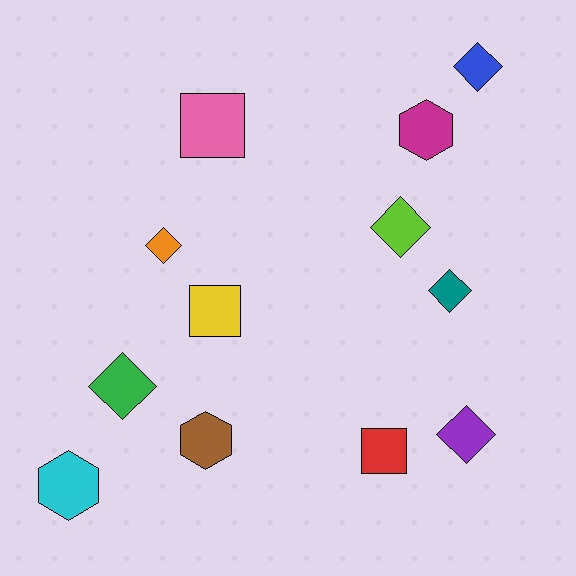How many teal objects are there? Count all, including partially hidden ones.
There is 1 teal object.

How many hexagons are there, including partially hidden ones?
There are 3 hexagons.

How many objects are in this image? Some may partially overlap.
There are 12 objects.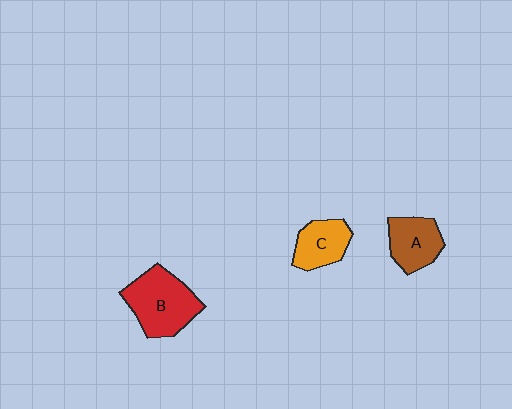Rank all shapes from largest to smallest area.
From largest to smallest: B (red), A (brown), C (orange).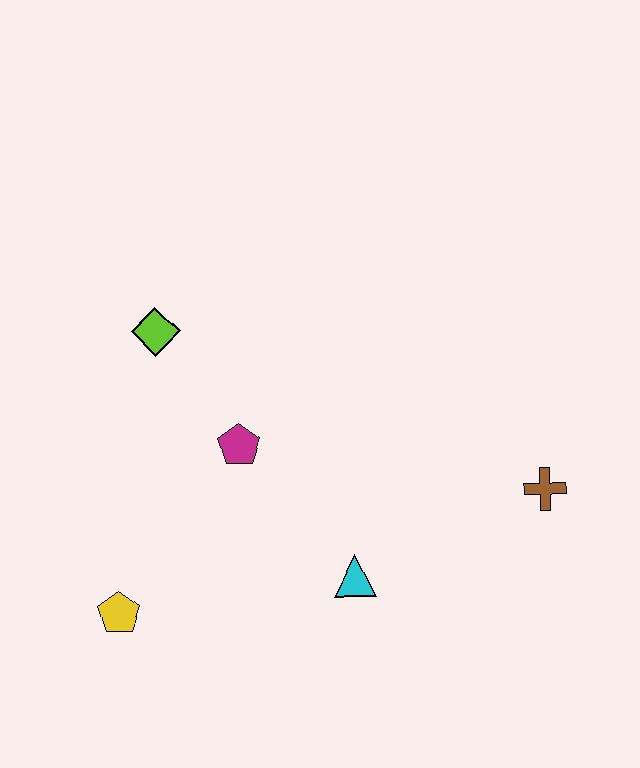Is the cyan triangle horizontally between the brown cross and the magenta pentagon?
Yes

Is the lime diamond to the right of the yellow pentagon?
Yes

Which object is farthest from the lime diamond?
The brown cross is farthest from the lime diamond.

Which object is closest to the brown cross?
The cyan triangle is closest to the brown cross.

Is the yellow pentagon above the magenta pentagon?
No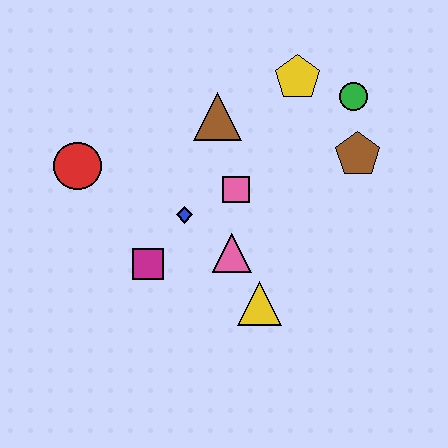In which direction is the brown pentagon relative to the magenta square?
The brown pentagon is to the right of the magenta square.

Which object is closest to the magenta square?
The blue diamond is closest to the magenta square.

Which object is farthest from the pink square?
The red circle is farthest from the pink square.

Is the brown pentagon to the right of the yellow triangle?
Yes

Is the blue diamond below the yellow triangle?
No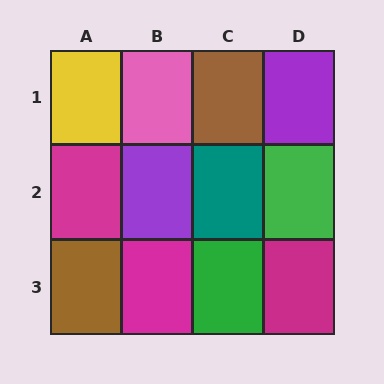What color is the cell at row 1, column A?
Yellow.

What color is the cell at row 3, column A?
Brown.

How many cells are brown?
2 cells are brown.